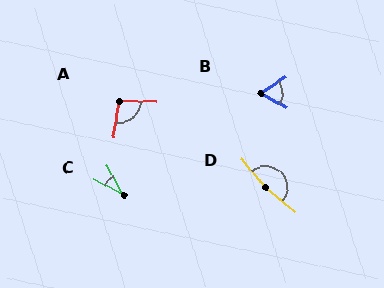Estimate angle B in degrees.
Approximately 63 degrees.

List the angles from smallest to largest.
C (34°), B (63°), A (97°), D (170°).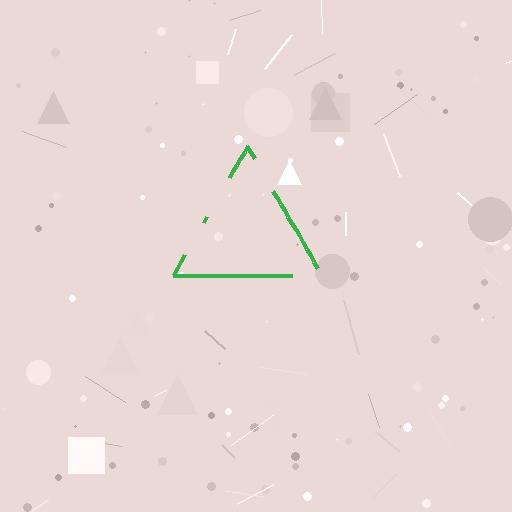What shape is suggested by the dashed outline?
The dashed outline suggests a triangle.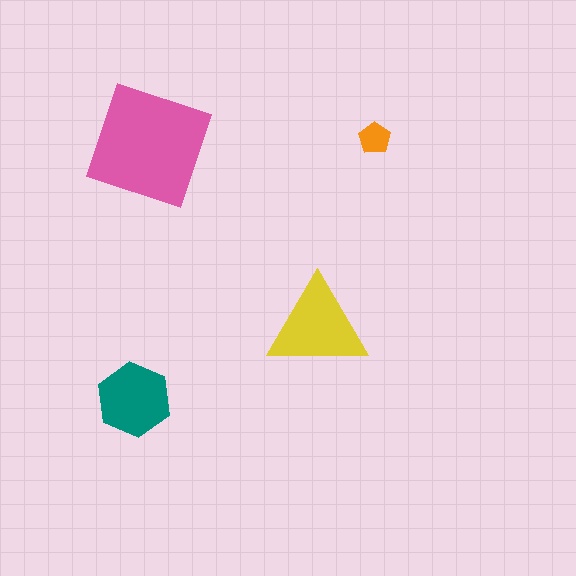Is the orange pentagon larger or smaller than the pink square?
Smaller.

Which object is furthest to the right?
The orange pentagon is rightmost.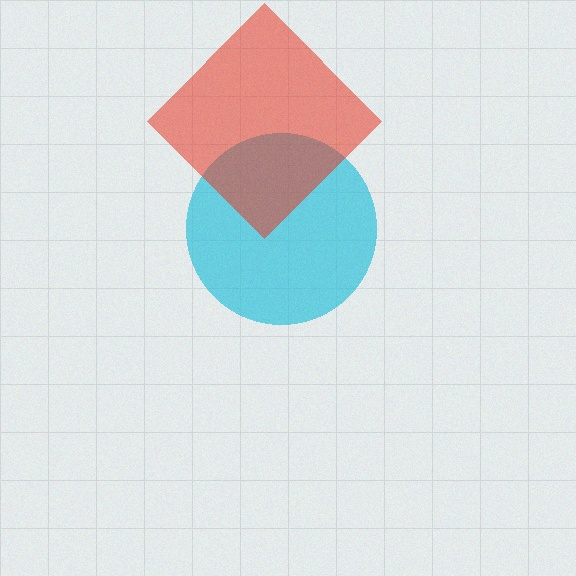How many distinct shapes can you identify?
There are 2 distinct shapes: a cyan circle, a red diamond.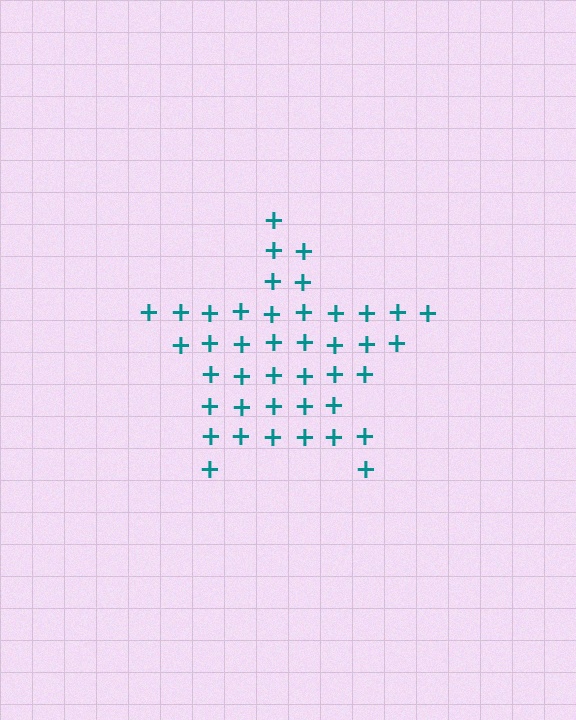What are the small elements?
The small elements are plus signs.